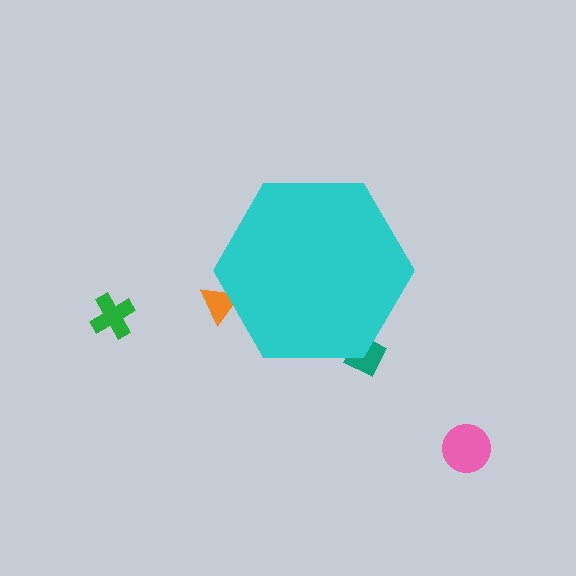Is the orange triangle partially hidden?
Yes, the orange triangle is partially hidden behind the cyan hexagon.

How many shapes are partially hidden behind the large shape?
2 shapes are partially hidden.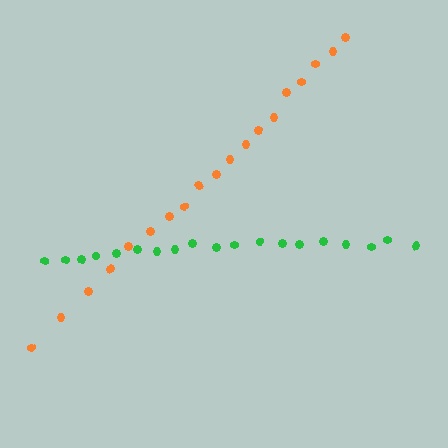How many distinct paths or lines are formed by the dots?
There are 2 distinct paths.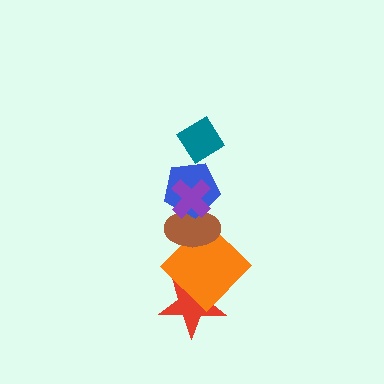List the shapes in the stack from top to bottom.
From top to bottom: the teal diamond, the purple cross, the blue pentagon, the brown ellipse, the orange diamond, the red star.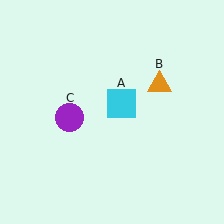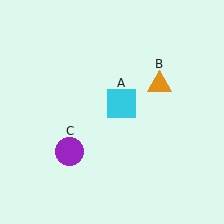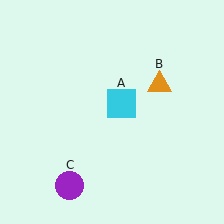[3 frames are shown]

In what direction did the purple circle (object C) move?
The purple circle (object C) moved down.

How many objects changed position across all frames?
1 object changed position: purple circle (object C).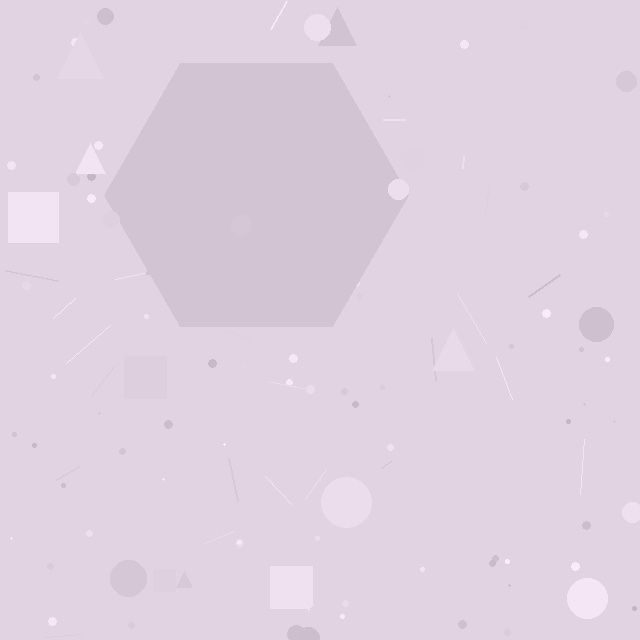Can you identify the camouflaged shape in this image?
The camouflaged shape is a hexagon.